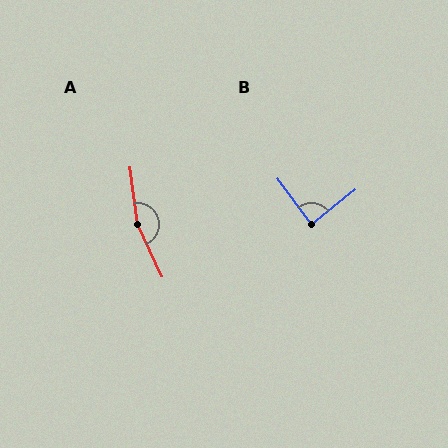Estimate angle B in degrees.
Approximately 88 degrees.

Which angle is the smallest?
B, at approximately 88 degrees.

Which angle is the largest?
A, at approximately 163 degrees.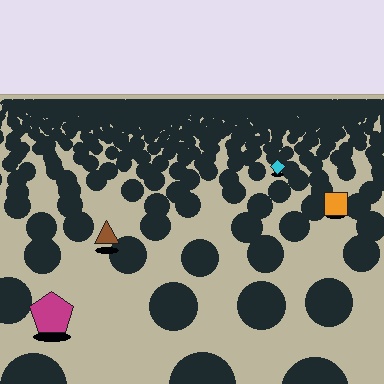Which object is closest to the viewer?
The magenta pentagon is closest. The texture marks near it are larger and more spread out.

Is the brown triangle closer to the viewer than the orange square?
Yes. The brown triangle is closer — you can tell from the texture gradient: the ground texture is coarser near it.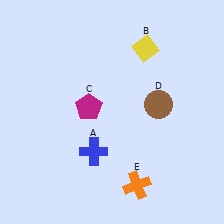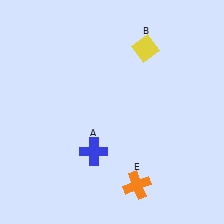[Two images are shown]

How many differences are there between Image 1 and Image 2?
There are 2 differences between the two images.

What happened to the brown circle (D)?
The brown circle (D) was removed in Image 2. It was in the top-right area of Image 1.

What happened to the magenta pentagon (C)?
The magenta pentagon (C) was removed in Image 2. It was in the top-left area of Image 1.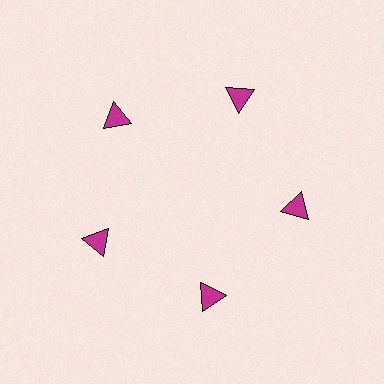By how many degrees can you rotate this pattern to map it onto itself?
The pattern maps onto itself every 72 degrees of rotation.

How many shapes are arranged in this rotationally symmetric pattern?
There are 5 shapes, arranged in 5 groups of 1.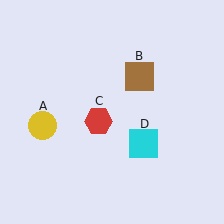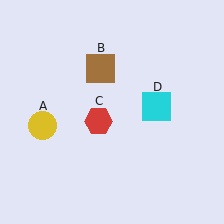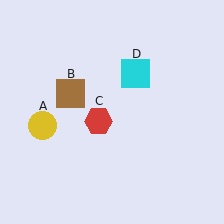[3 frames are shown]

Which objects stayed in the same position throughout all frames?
Yellow circle (object A) and red hexagon (object C) remained stationary.